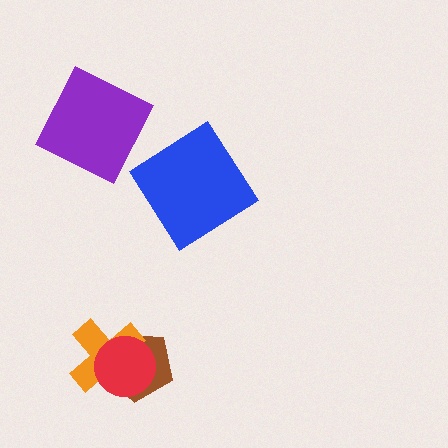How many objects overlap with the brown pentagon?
2 objects overlap with the brown pentagon.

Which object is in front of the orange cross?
The red circle is in front of the orange cross.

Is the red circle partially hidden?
No, no other shape covers it.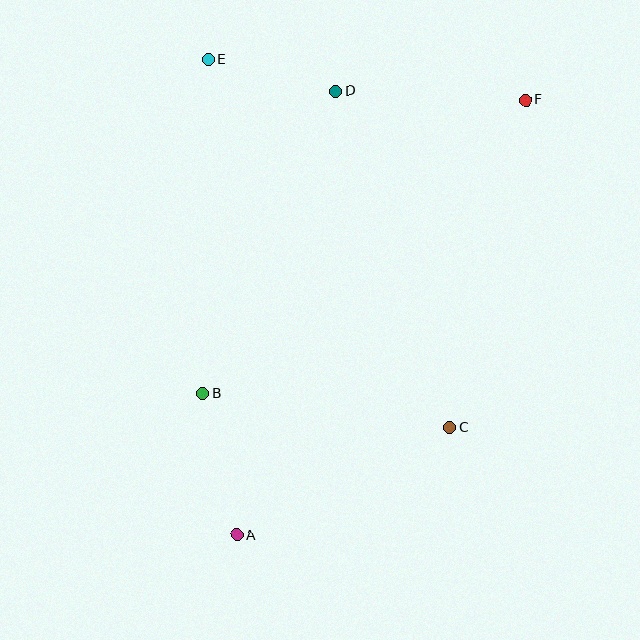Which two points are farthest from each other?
Points A and F are farthest from each other.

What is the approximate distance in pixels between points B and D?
The distance between B and D is approximately 330 pixels.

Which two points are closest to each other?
Points D and E are closest to each other.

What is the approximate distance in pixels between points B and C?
The distance between B and C is approximately 249 pixels.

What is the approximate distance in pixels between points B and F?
The distance between B and F is approximately 436 pixels.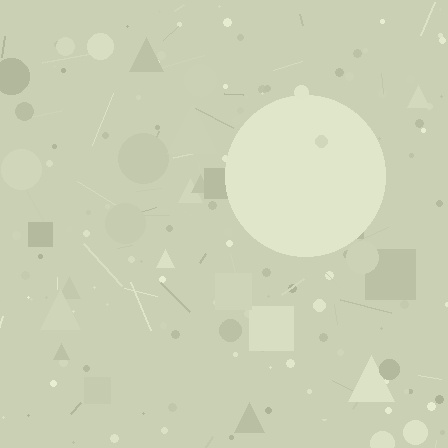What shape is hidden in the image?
A circle is hidden in the image.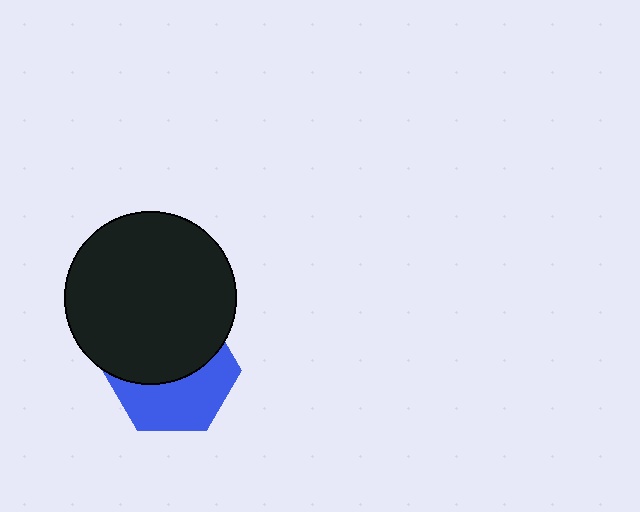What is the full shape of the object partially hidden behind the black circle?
The partially hidden object is a blue hexagon.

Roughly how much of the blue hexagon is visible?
About half of it is visible (roughly 47%).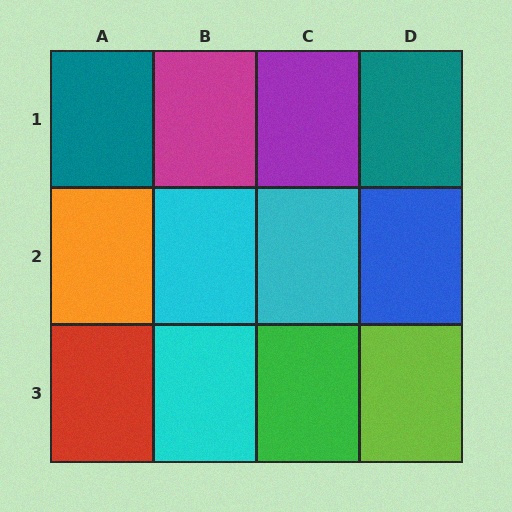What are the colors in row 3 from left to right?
Red, cyan, green, lime.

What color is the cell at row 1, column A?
Teal.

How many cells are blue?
1 cell is blue.